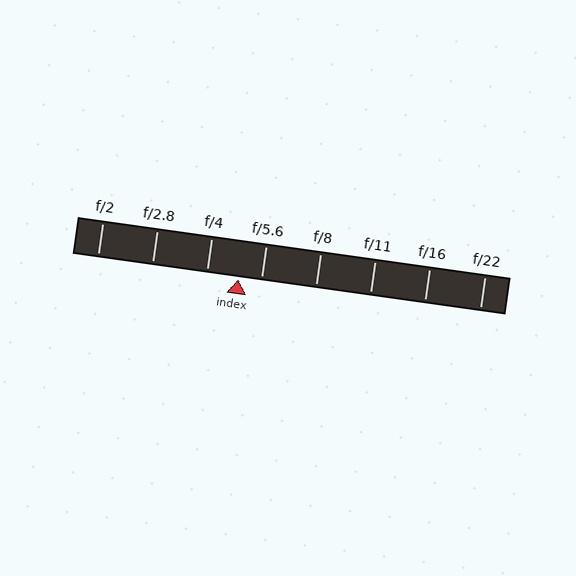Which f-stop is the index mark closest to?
The index mark is closest to f/5.6.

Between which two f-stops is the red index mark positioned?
The index mark is between f/4 and f/5.6.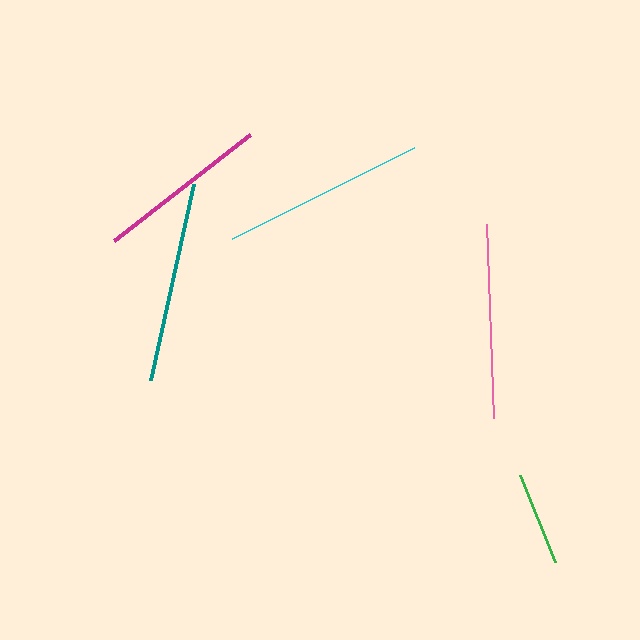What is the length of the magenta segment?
The magenta segment is approximately 172 pixels long.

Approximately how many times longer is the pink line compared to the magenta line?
The pink line is approximately 1.1 times the length of the magenta line.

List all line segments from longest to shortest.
From longest to shortest: cyan, teal, pink, magenta, green.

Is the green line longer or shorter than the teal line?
The teal line is longer than the green line.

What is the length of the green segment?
The green segment is approximately 93 pixels long.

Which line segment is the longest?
The cyan line is the longest at approximately 203 pixels.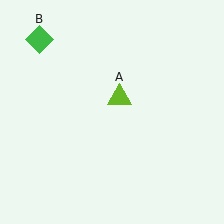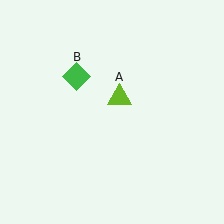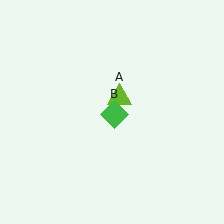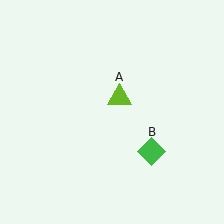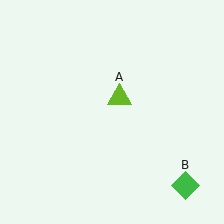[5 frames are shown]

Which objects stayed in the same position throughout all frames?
Lime triangle (object A) remained stationary.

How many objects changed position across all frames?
1 object changed position: green diamond (object B).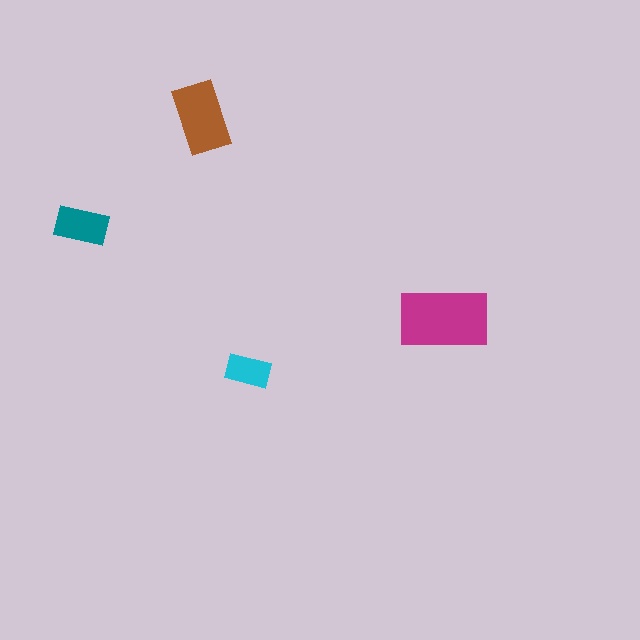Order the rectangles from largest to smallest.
the magenta one, the brown one, the teal one, the cyan one.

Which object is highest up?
The brown rectangle is topmost.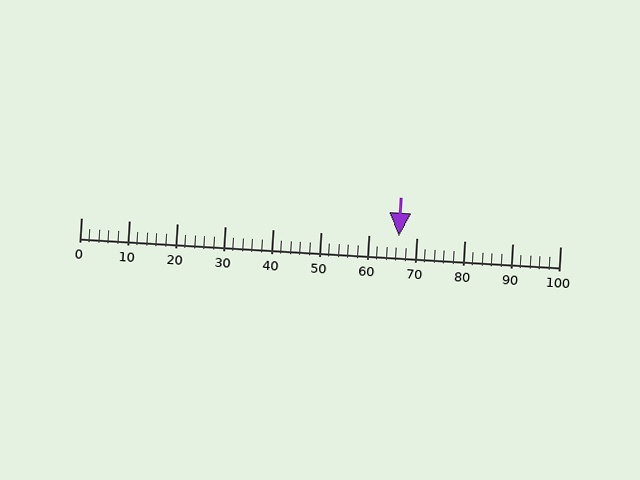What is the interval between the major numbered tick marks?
The major tick marks are spaced 10 units apart.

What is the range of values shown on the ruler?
The ruler shows values from 0 to 100.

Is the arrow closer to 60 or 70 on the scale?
The arrow is closer to 70.